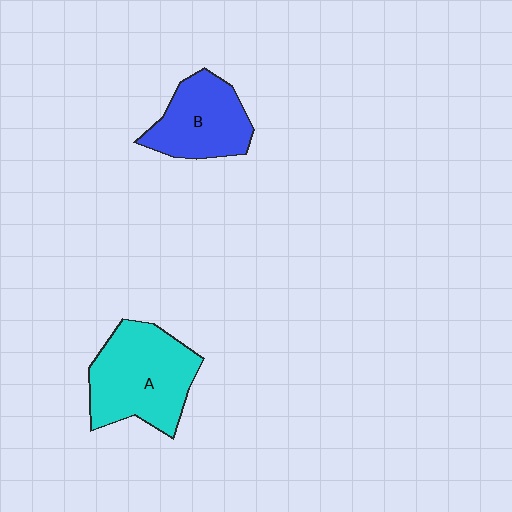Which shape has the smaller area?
Shape B (blue).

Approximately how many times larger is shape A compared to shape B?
Approximately 1.4 times.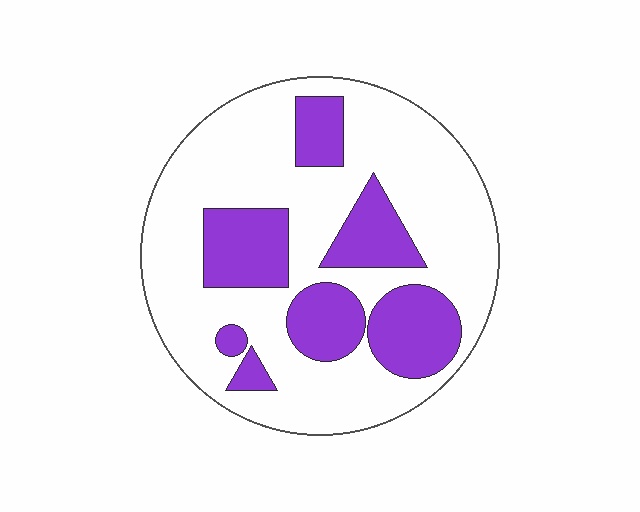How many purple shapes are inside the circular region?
7.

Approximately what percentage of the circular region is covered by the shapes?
Approximately 30%.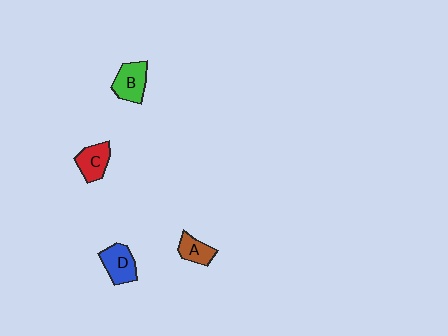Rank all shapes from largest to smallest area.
From largest to smallest: B (green), D (blue), C (red), A (brown).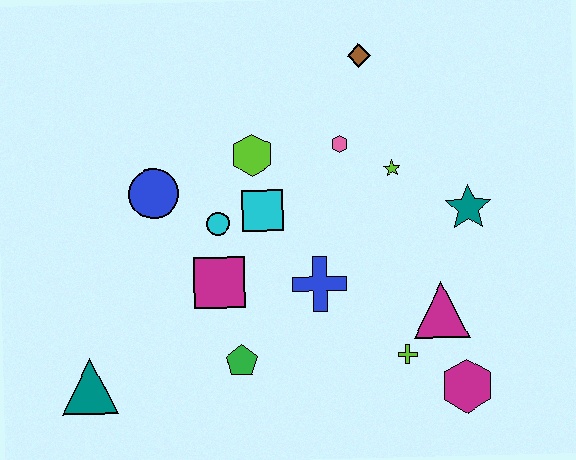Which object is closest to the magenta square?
The cyan circle is closest to the magenta square.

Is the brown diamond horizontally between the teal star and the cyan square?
Yes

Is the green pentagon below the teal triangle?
No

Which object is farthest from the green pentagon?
The brown diamond is farthest from the green pentagon.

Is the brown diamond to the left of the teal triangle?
No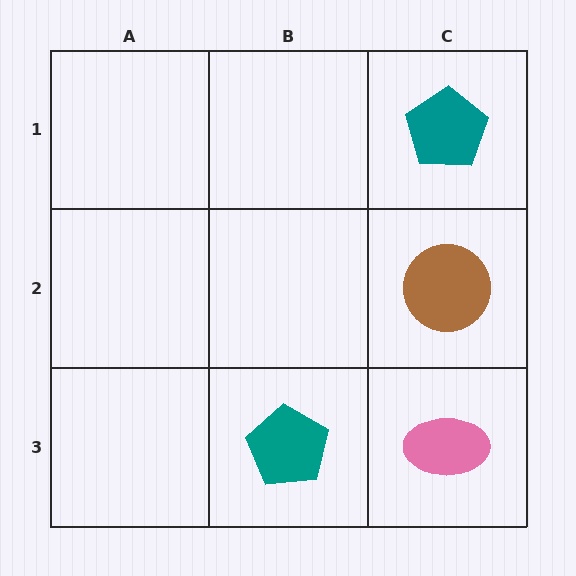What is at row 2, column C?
A brown circle.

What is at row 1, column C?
A teal pentagon.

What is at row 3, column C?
A pink ellipse.